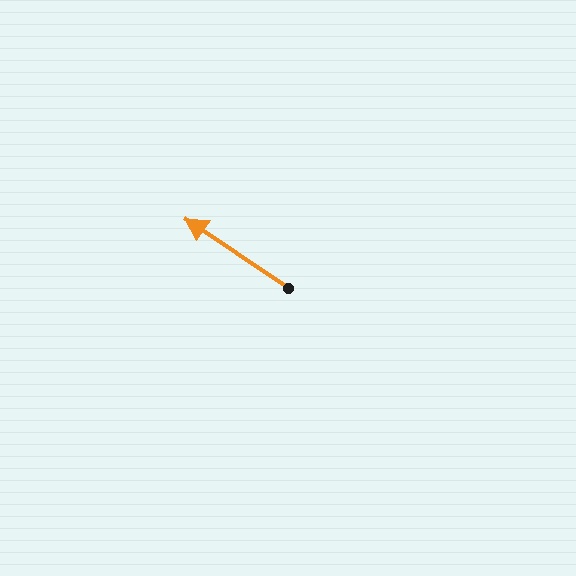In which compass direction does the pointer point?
Northwest.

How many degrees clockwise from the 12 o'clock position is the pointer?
Approximately 304 degrees.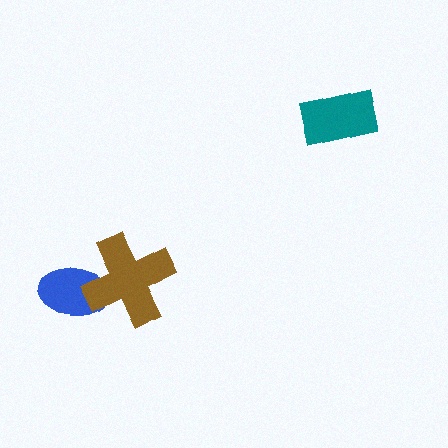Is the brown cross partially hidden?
No, no other shape covers it.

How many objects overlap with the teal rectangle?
0 objects overlap with the teal rectangle.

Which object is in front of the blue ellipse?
The brown cross is in front of the blue ellipse.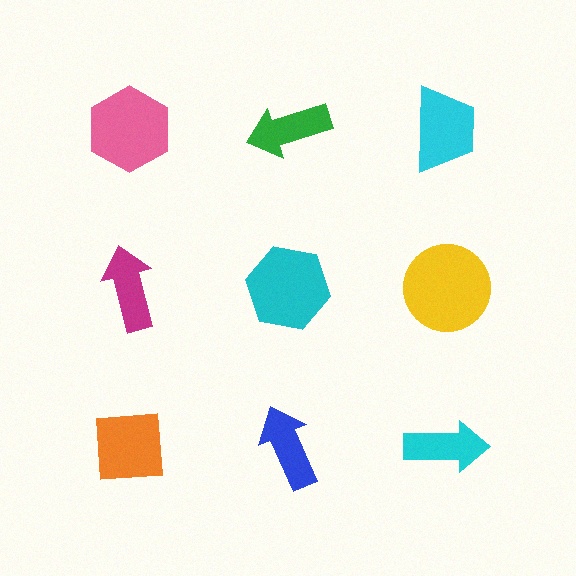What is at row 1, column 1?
A pink hexagon.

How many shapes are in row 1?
3 shapes.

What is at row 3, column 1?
An orange square.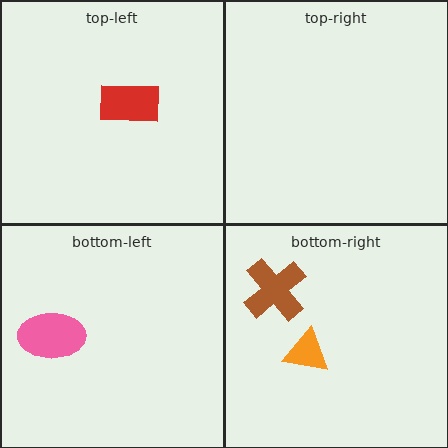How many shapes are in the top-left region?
1.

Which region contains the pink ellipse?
The bottom-left region.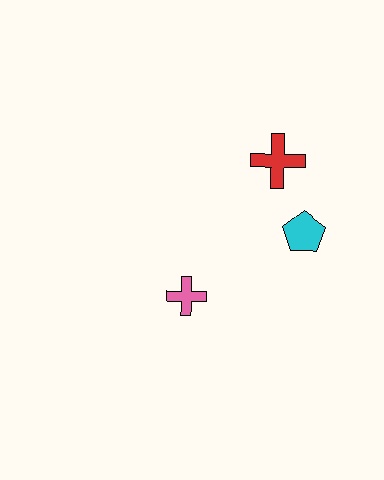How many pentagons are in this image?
There is 1 pentagon.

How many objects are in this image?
There are 3 objects.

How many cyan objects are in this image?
There is 1 cyan object.